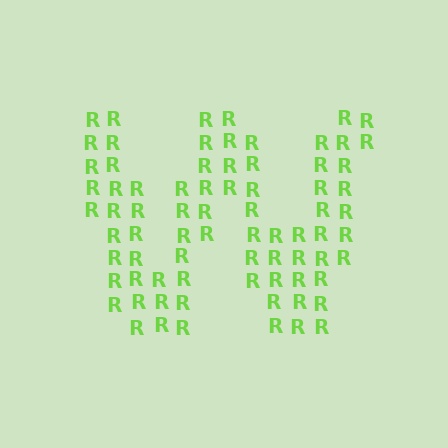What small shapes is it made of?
It is made of small letter R's.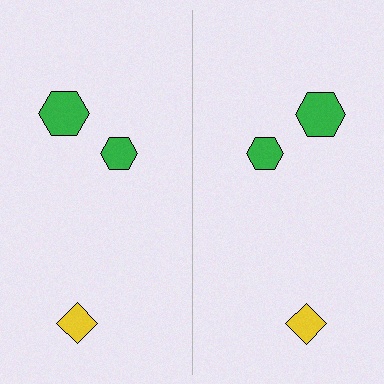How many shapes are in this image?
There are 6 shapes in this image.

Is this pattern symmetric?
Yes, this pattern has bilateral (reflection) symmetry.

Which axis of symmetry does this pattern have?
The pattern has a vertical axis of symmetry running through the center of the image.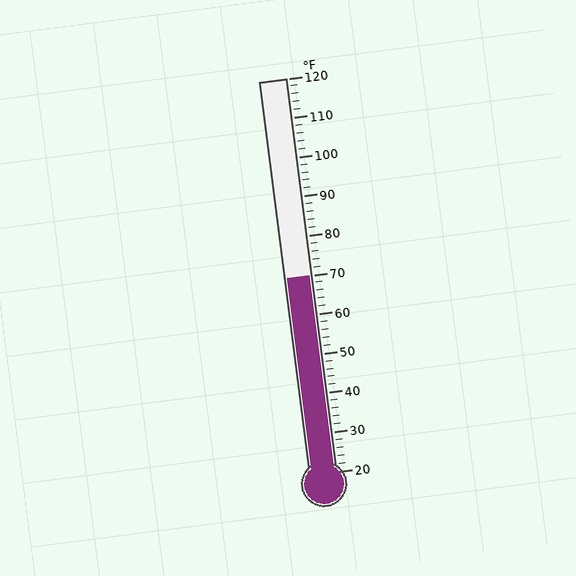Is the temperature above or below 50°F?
The temperature is above 50°F.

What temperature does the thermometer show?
The thermometer shows approximately 70°F.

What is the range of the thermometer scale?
The thermometer scale ranges from 20°F to 120°F.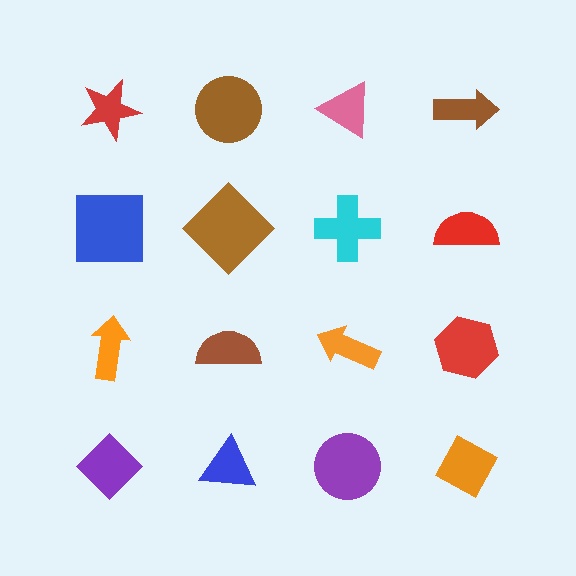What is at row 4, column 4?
An orange diamond.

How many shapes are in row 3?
4 shapes.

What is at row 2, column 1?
A blue square.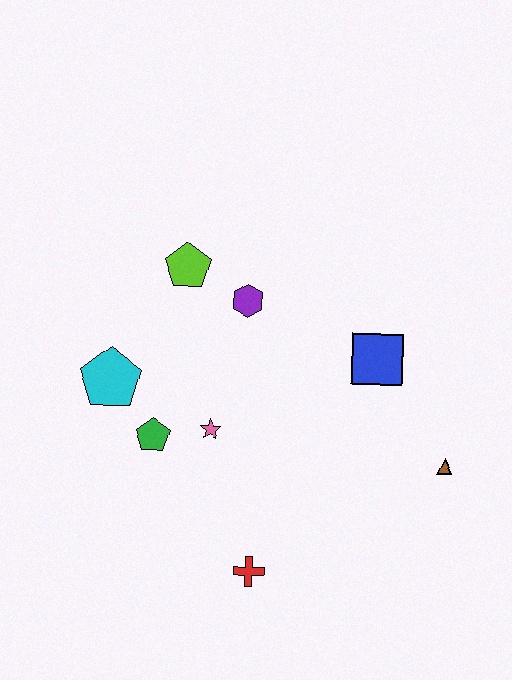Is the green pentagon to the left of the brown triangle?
Yes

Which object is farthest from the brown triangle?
The cyan pentagon is farthest from the brown triangle.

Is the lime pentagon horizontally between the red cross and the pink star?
No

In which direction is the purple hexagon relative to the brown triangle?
The purple hexagon is to the left of the brown triangle.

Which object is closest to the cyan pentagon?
The green pentagon is closest to the cyan pentagon.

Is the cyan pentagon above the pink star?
Yes